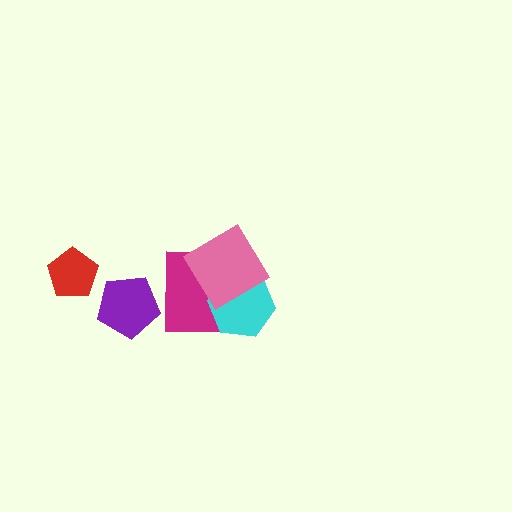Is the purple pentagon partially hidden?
No, no other shape covers it.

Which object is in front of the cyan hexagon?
The pink diamond is in front of the cyan hexagon.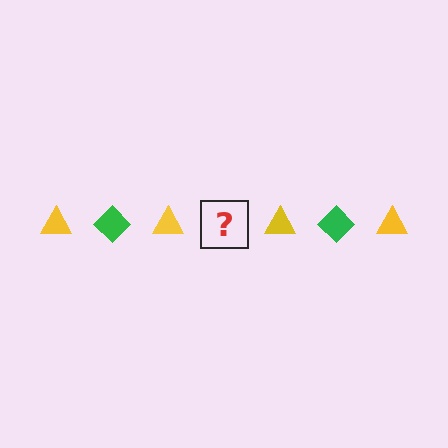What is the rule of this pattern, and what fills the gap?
The rule is that the pattern alternates between yellow triangle and green diamond. The gap should be filled with a green diamond.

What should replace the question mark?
The question mark should be replaced with a green diamond.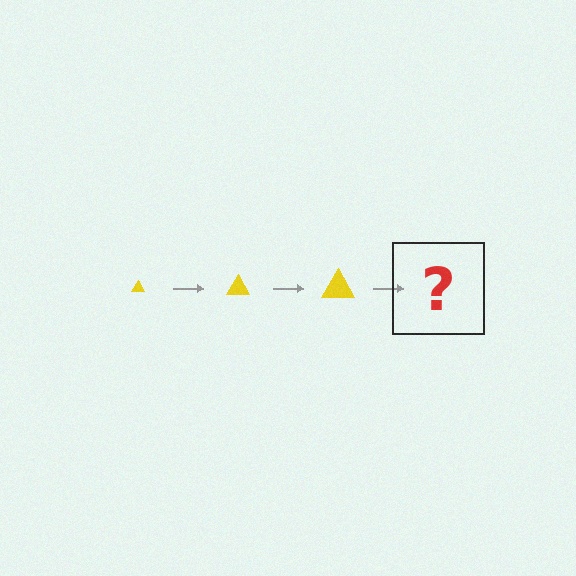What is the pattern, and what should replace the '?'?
The pattern is that the triangle gets progressively larger each step. The '?' should be a yellow triangle, larger than the previous one.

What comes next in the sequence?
The next element should be a yellow triangle, larger than the previous one.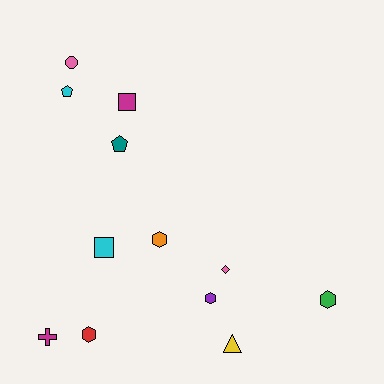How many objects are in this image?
There are 12 objects.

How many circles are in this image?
There is 1 circle.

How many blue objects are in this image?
There are no blue objects.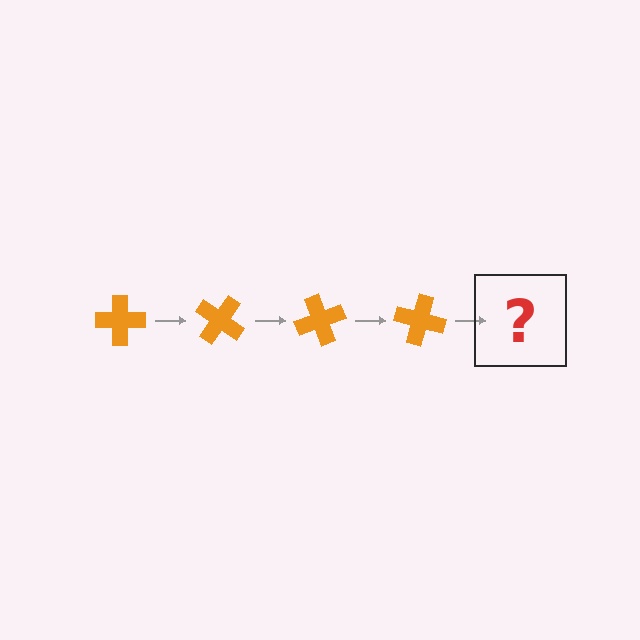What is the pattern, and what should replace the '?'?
The pattern is that the cross rotates 35 degrees each step. The '?' should be an orange cross rotated 140 degrees.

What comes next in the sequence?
The next element should be an orange cross rotated 140 degrees.